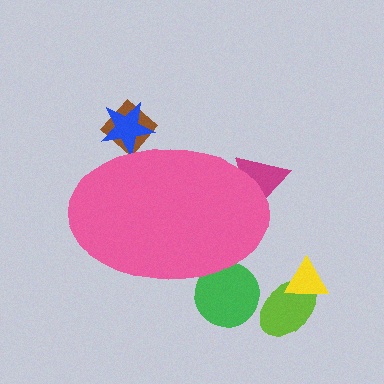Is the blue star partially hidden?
Yes, the blue star is partially hidden behind the pink ellipse.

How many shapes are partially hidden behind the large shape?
4 shapes are partially hidden.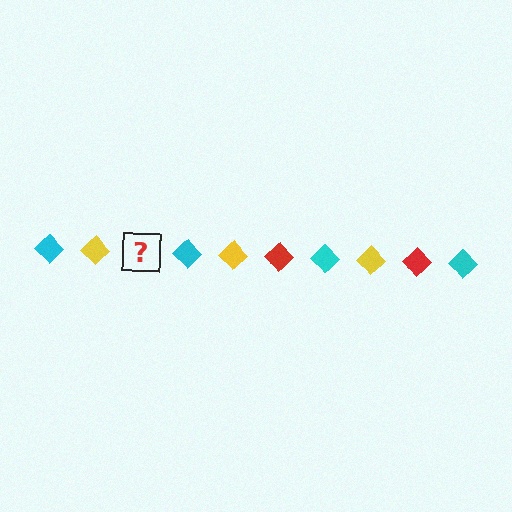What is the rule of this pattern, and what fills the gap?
The rule is that the pattern cycles through cyan, yellow, red diamonds. The gap should be filled with a red diamond.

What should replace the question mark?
The question mark should be replaced with a red diamond.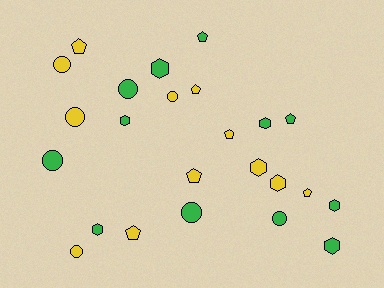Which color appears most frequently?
Green, with 12 objects.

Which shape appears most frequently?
Pentagon, with 8 objects.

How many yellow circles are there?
There are 4 yellow circles.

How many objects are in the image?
There are 24 objects.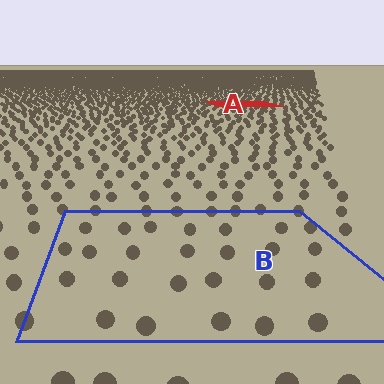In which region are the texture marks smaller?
The texture marks are smaller in region A, because it is farther away.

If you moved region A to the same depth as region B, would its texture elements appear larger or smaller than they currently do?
They would appear larger. At a closer depth, the same texture elements are projected at a bigger on-screen size.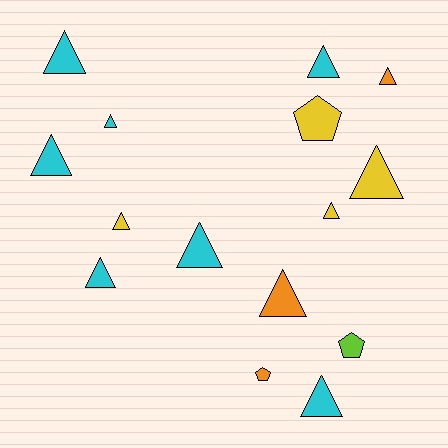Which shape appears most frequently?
Triangle, with 12 objects.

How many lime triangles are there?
There are no lime triangles.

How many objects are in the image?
There are 15 objects.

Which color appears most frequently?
Cyan, with 7 objects.